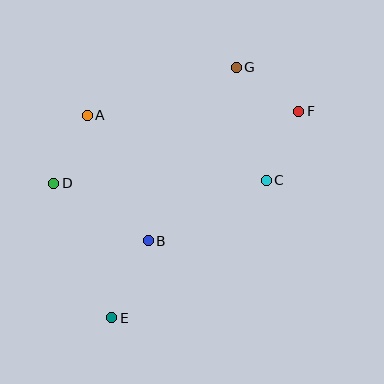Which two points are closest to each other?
Points A and D are closest to each other.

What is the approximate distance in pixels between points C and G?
The distance between C and G is approximately 117 pixels.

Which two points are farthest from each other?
Points E and G are farthest from each other.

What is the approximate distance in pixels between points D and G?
The distance between D and G is approximately 216 pixels.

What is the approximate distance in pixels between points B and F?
The distance between B and F is approximately 199 pixels.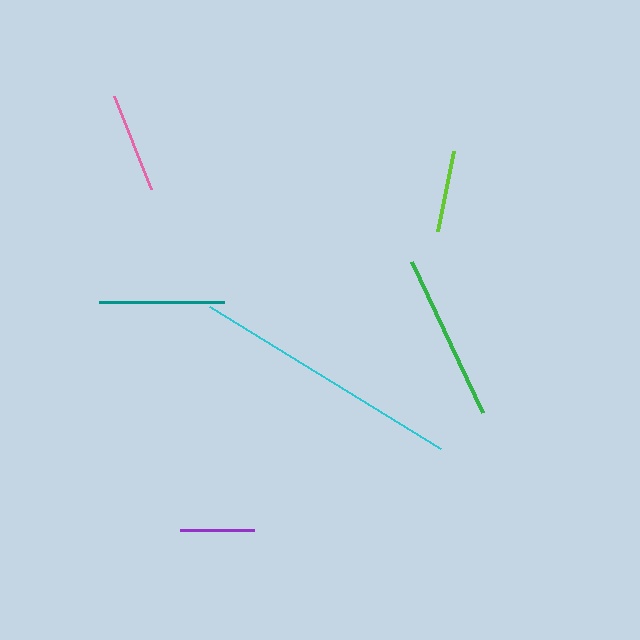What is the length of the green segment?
The green segment is approximately 168 pixels long.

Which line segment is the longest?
The cyan line is the longest at approximately 271 pixels.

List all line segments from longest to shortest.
From longest to shortest: cyan, green, teal, pink, lime, purple.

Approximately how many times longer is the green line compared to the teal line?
The green line is approximately 1.3 times the length of the teal line.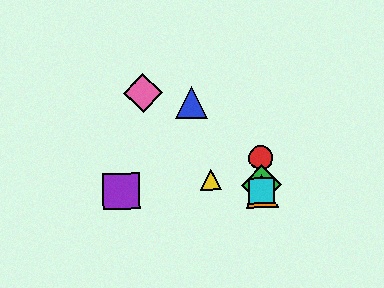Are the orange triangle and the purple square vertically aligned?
No, the orange triangle is at x≈262 and the purple square is at x≈121.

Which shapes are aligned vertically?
The red circle, the green diamond, the orange triangle, the cyan square are aligned vertically.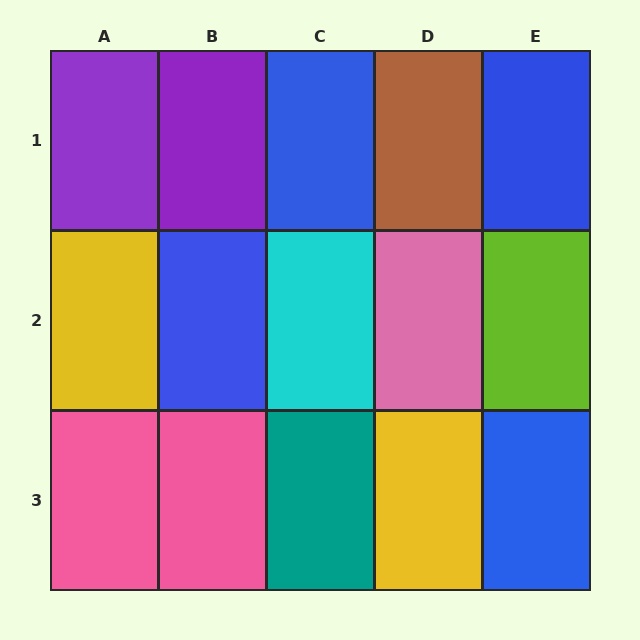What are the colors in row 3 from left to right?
Pink, pink, teal, yellow, blue.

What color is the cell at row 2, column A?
Yellow.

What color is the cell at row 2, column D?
Pink.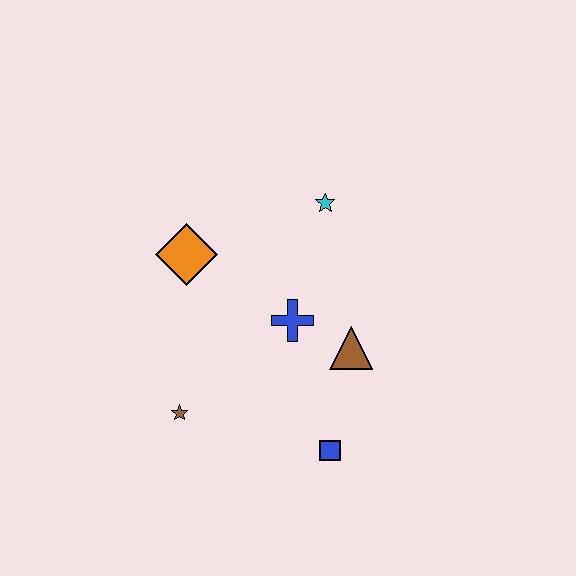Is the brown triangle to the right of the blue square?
Yes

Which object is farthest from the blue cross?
The brown star is farthest from the blue cross.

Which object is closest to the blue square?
The brown triangle is closest to the blue square.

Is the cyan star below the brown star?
No